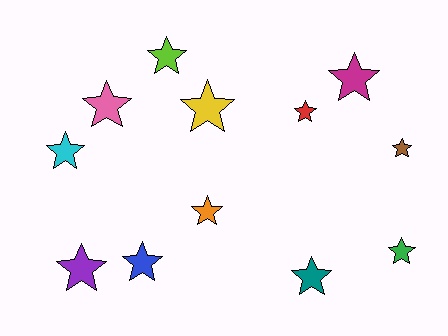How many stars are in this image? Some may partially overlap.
There are 12 stars.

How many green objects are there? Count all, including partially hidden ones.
There is 1 green object.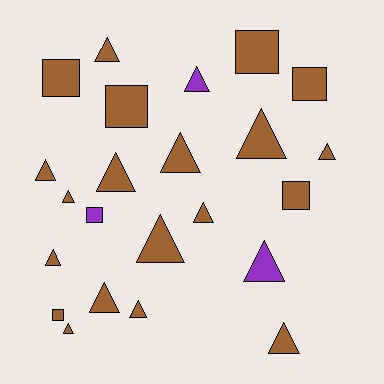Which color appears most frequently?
Brown, with 20 objects.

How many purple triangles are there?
There are 2 purple triangles.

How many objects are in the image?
There are 23 objects.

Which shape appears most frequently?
Triangle, with 16 objects.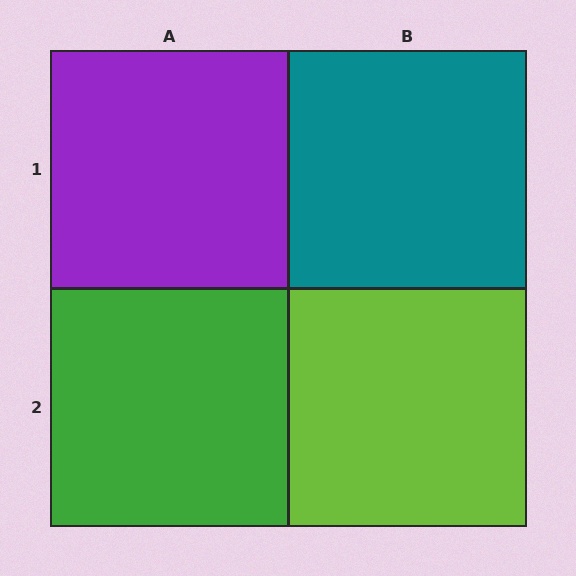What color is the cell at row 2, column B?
Lime.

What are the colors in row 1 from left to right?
Purple, teal.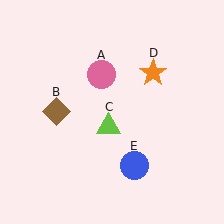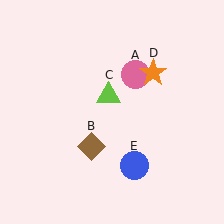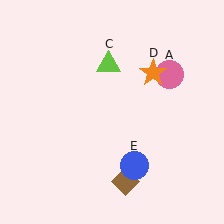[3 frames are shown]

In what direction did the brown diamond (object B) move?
The brown diamond (object B) moved down and to the right.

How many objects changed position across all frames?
3 objects changed position: pink circle (object A), brown diamond (object B), lime triangle (object C).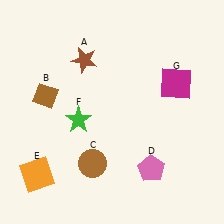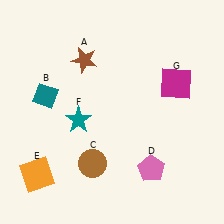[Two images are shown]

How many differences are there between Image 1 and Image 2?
There are 2 differences between the two images.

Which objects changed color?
B changed from brown to teal. F changed from green to teal.